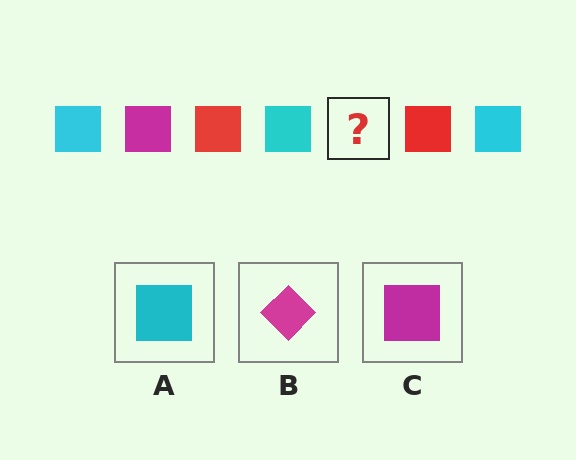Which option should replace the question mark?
Option C.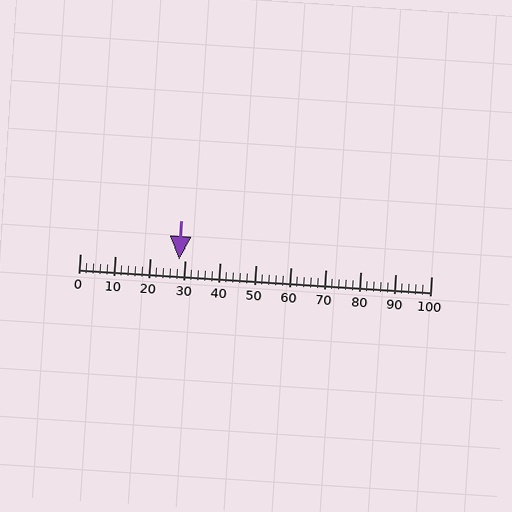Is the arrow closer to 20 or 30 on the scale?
The arrow is closer to 30.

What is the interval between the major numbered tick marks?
The major tick marks are spaced 10 units apart.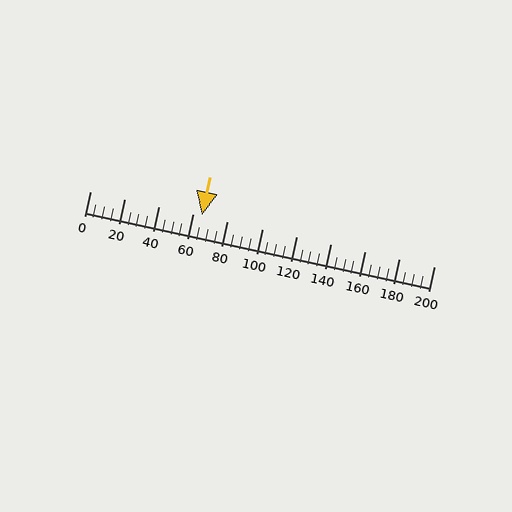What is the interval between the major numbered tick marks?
The major tick marks are spaced 20 units apart.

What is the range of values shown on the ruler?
The ruler shows values from 0 to 200.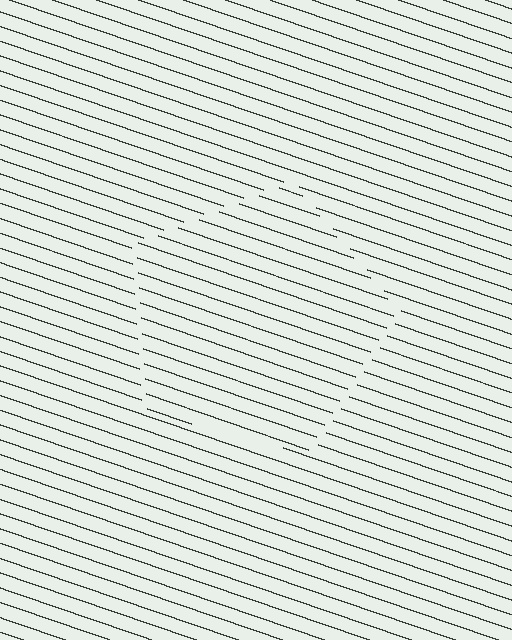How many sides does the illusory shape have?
5 sides — the line-ends trace a pentagon.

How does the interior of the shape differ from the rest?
The interior of the shape contains the same grating, shifted by half a period — the contour is defined by the phase discontinuity where line-ends from the inner and outer gratings abut.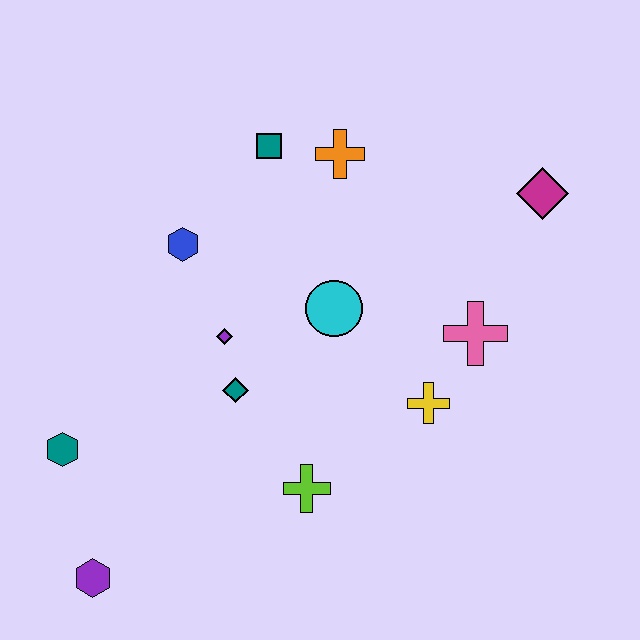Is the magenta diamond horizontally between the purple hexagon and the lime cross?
No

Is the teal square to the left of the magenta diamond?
Yes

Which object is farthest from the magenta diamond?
The purple hexagon is farthest from the magenta diamond.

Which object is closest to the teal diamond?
The purple diamond is closest to the teal diamond.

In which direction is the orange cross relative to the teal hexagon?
The orange cross is above the teal hexagon.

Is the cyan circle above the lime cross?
Yes